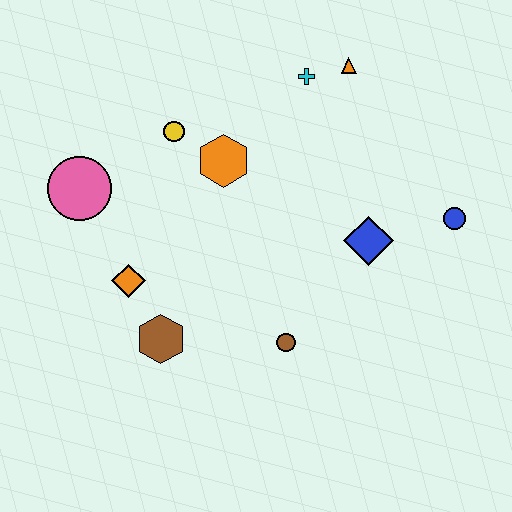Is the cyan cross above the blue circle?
Yes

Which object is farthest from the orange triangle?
The brown hexagon is farthest from the orange triangle.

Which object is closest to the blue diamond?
The blue circle is closest to the blue diamond.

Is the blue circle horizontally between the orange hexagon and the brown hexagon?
No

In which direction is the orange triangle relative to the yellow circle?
The orange triangle is to the right of the yellow circle.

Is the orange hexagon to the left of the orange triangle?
Yes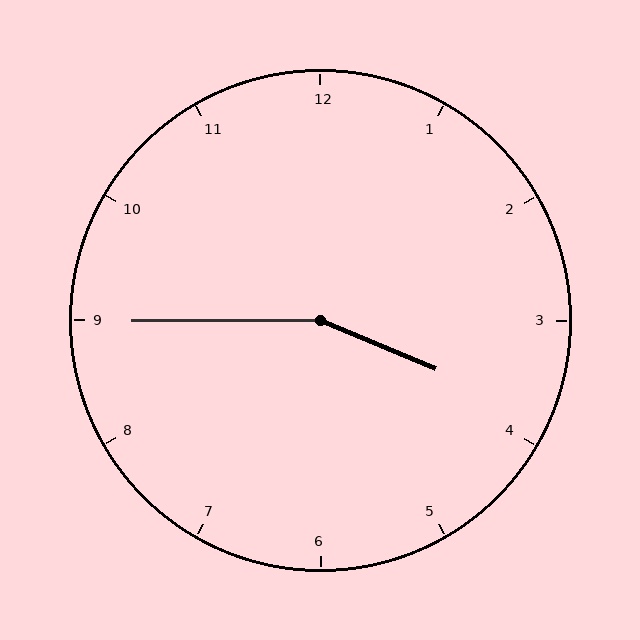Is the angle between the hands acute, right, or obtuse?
It is obtuse.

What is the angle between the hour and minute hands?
Approximately 158 degrees.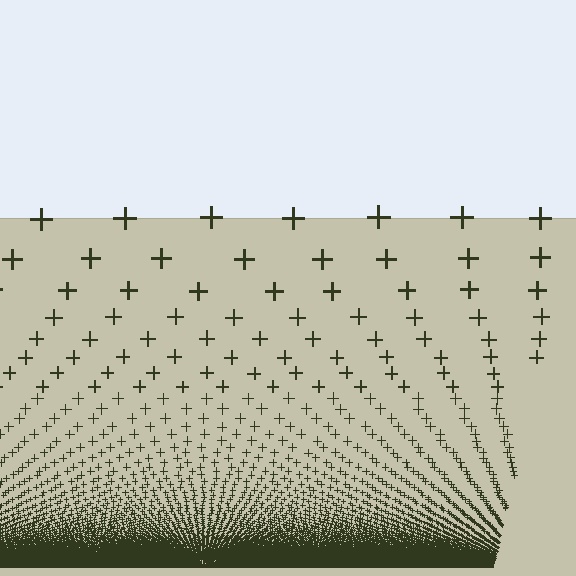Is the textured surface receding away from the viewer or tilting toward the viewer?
The surface appears to tilt toward the viewer. Texture elements get larger and sparser toward the top.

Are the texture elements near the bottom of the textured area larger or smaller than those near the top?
Smaller. The gradient is inverted — elements near the bottom are smaller and denser.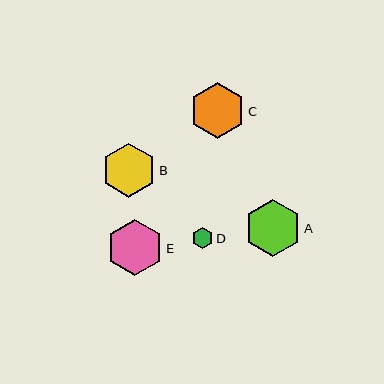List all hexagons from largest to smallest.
From largest to smallest: A, E, C, B, D.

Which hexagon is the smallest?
Hexagon D is the smallest with a size of approximately 20 pixels.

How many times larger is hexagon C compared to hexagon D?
Hexagon C is approximately 2.7 times the size of hexagon D.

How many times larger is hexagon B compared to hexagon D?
Hexagon B is approximately 2.6 times the size of hexagon D.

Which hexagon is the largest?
Hexagon A is the largest with a size of approximately 57 pixels.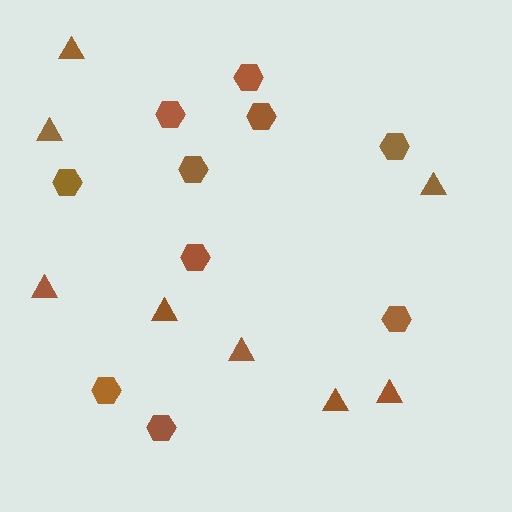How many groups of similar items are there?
There are 2 groups: one group of hexagons (10) and one group of triangles (8).